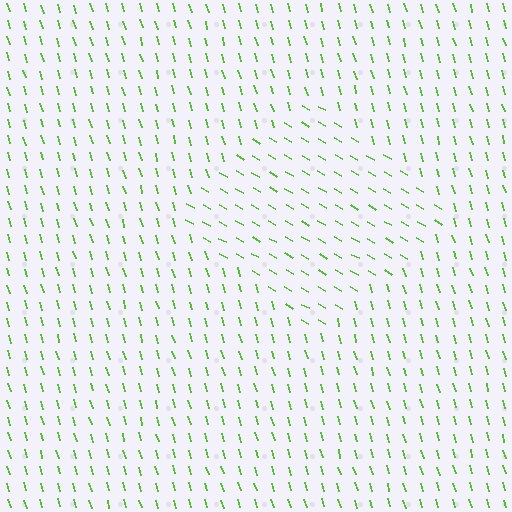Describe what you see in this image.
The image is filled with small lime line segments. A diamond region in the image has lines oriented differently from the surrounding lines, creating a visible texture boundary.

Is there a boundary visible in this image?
Yes, there is a texture boundary formed by a change in line orientation.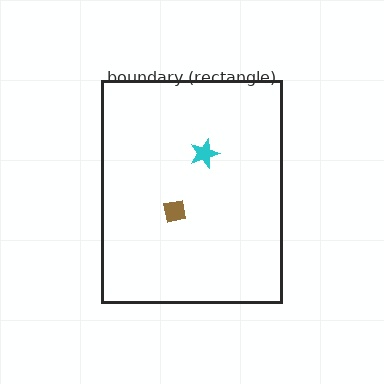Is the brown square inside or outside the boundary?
Inside.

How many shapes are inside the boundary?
2 inside, 0 outside.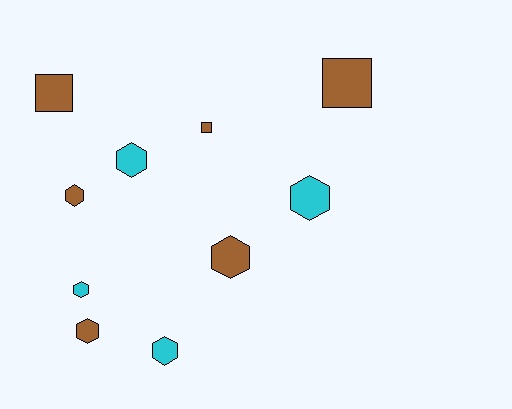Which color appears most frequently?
Brown, with 6 objects.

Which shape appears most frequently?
Hexagon, with 7 objects.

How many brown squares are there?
There are 3 brown squares.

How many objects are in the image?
There are 10 objects.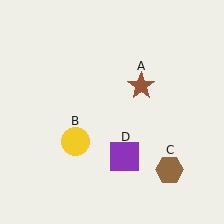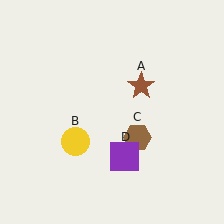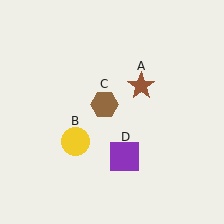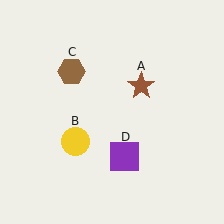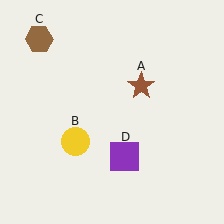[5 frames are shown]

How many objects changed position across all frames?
1 object changed position: brown hexagon (object C).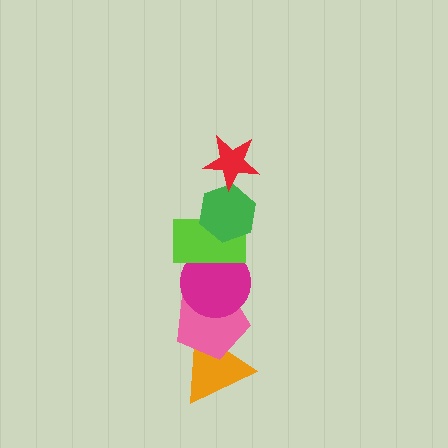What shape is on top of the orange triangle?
The pink pentagon is on top of the orange triangle.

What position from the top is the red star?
The red star is 1st from the top.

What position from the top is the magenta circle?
The magenta circle is 4th from the top.